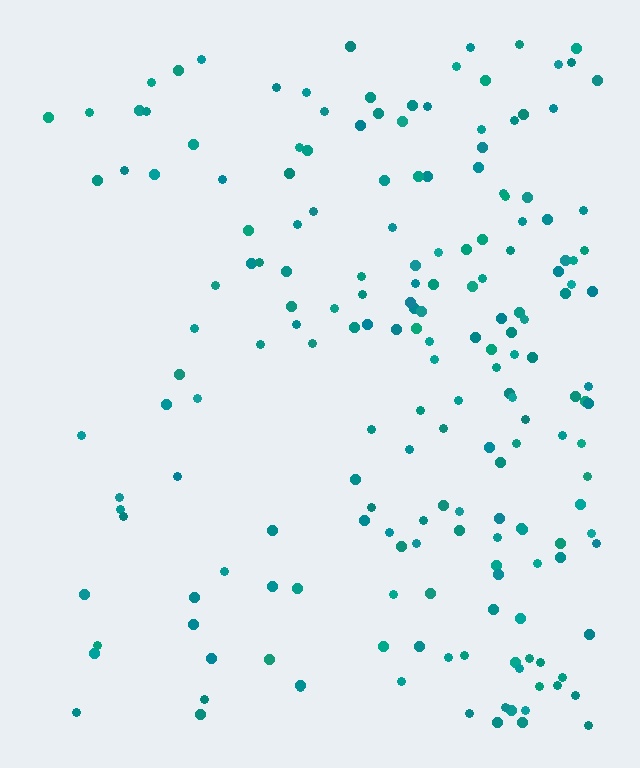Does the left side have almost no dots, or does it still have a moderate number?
Still a moderate number, just noticeably fewer than the right.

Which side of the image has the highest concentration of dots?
The right.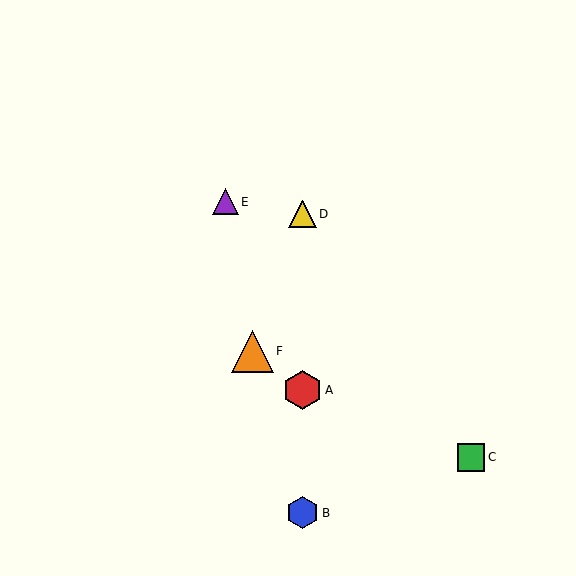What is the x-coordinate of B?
Object B is at x≈303.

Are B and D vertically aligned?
Yes, both are at x≈303.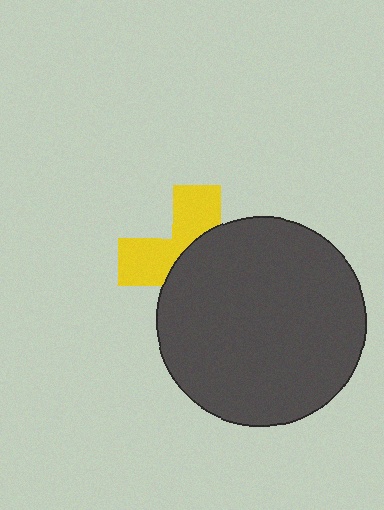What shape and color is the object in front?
The object in front is a dark gray circle.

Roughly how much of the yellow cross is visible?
A small part of it is visible (roughly 41%).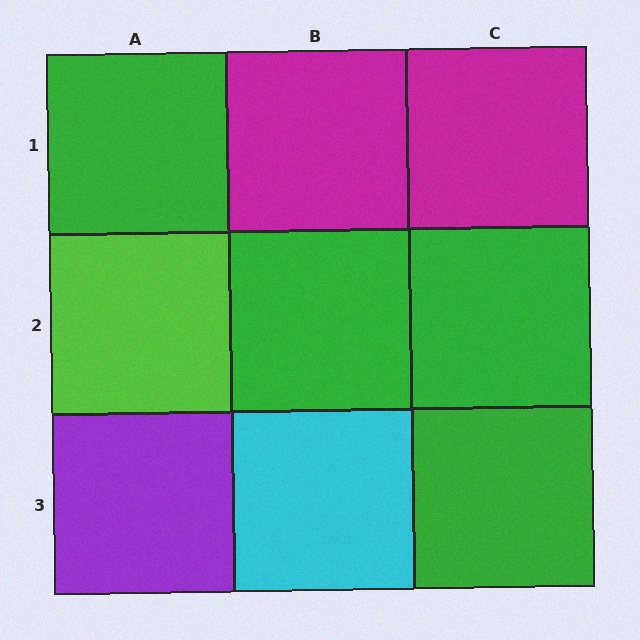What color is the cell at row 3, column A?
Purple.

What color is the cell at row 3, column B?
Cyan.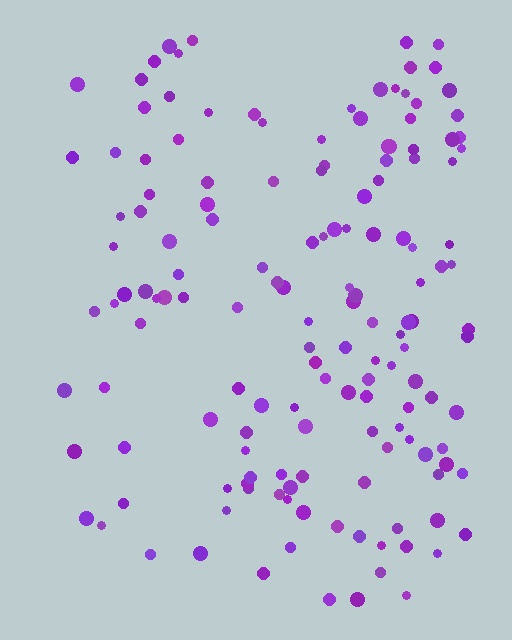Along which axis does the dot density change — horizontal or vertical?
Horizontal.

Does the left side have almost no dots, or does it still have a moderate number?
Still a moderate number, just noticeably fewer than the right.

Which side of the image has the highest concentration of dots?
The right.